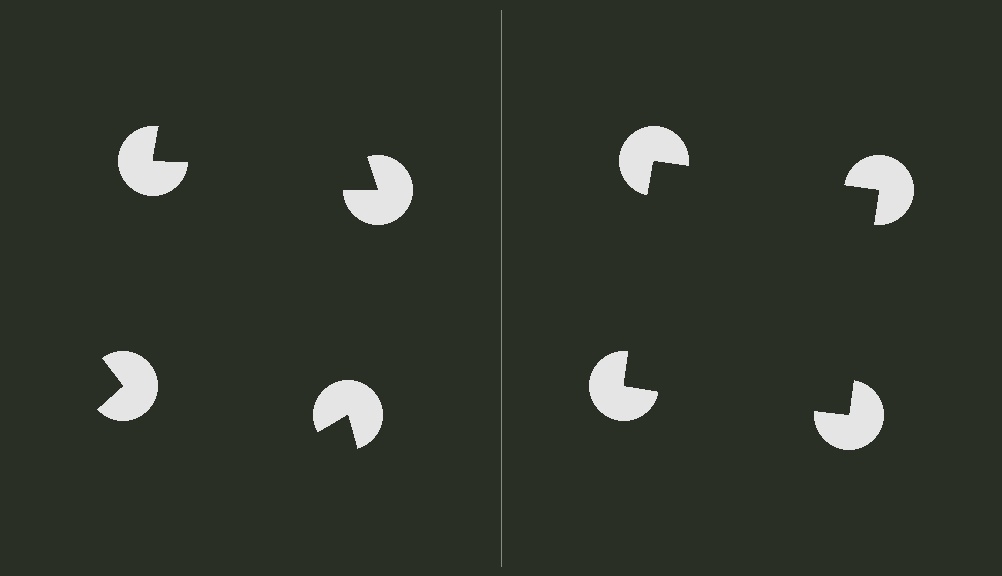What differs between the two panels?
The pac-man discs are positioned identically on both sides; only the wedge orientations differ. On the right they align to a square; on the left they are misaligned.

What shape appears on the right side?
An illusory square.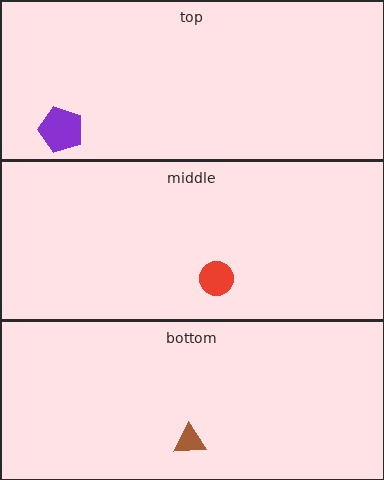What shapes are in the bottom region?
The brown triangle.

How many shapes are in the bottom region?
1.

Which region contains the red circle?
The middle region.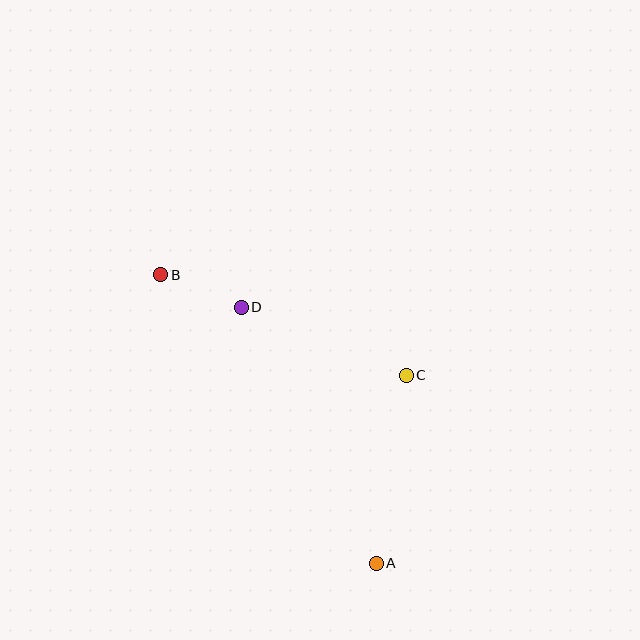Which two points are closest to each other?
Points B and D are closest to each other.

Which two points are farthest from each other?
Points A and B are farthest from each other.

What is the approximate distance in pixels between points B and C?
The distance between B and C is approximately 265 pixels.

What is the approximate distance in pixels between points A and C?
The distance between A and C is approximately 190 pixels.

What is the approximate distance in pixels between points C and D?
The distance between C and D is approximately 178 pixels.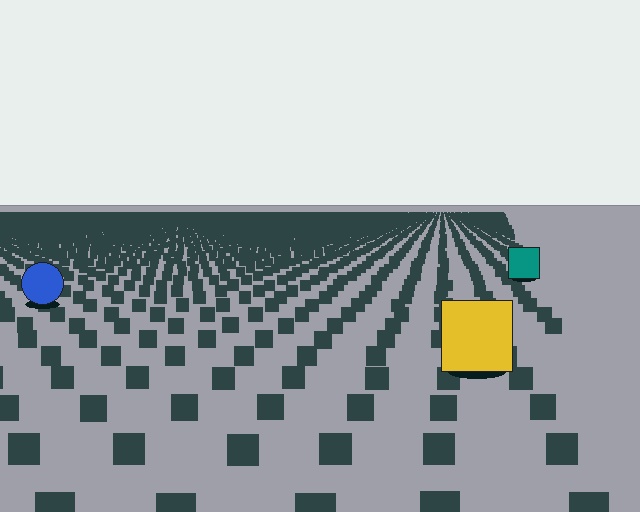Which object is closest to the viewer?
The yellow square is closest. The texture marks near it are larger and more spread out.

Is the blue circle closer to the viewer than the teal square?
Yes. The blue circle is closer — you can tell from the texture gradient: the ground texture is coarser near it.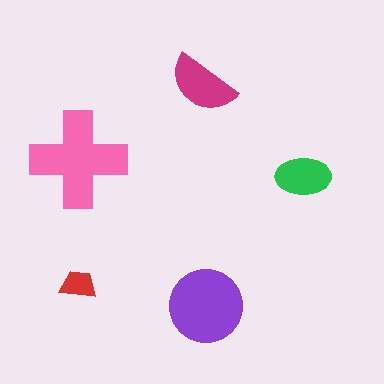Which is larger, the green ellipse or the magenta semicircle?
The magenta semicircle.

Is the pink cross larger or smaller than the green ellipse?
Larger.